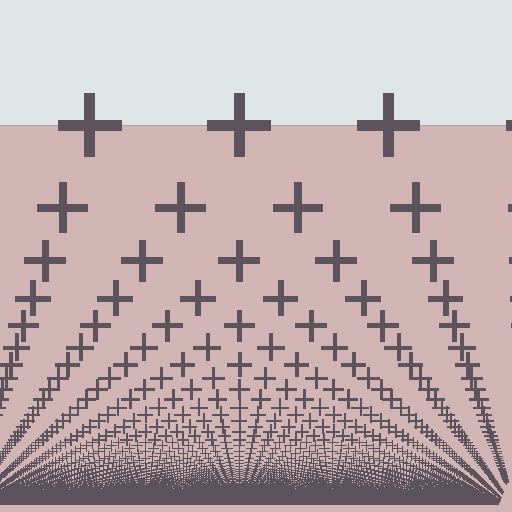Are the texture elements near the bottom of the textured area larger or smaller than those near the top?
Smaller. The gradient is inverted — elements near the bottom are smaller and denser.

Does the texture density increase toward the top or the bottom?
Density increases toward the bottom.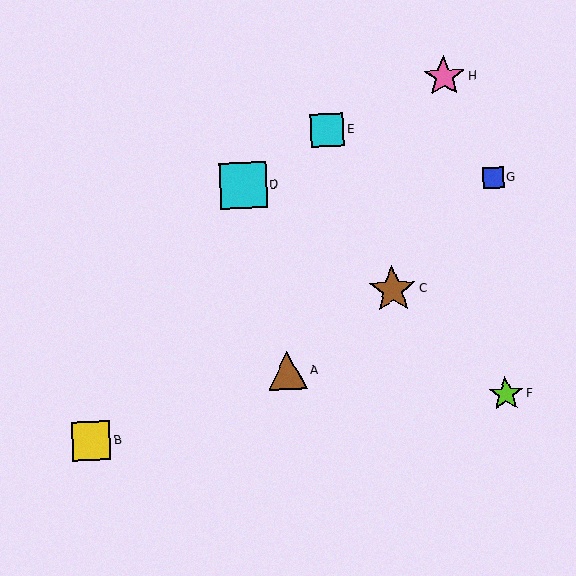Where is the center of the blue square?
The center of the blue square is at (493, 178).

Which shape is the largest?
The brown star (labeled C) is the largest.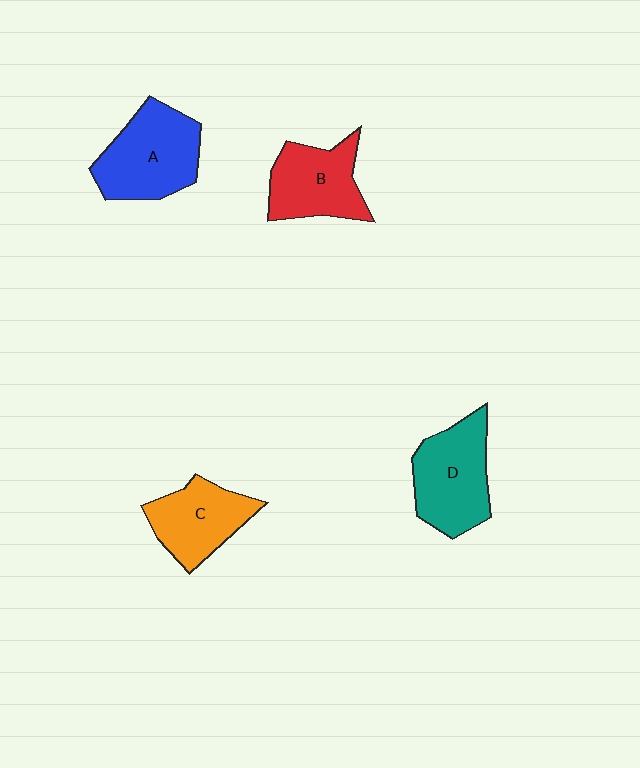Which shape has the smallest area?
Shape C (orange).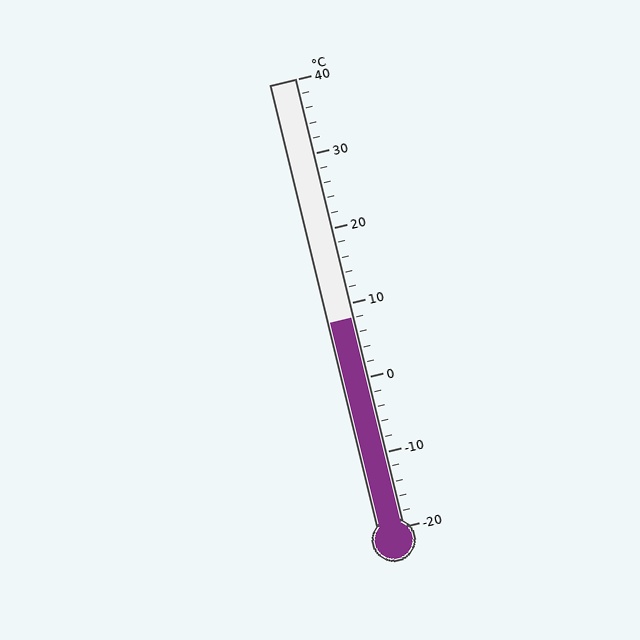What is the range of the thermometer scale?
The thermometer scale ranges from -20°C to 40°C.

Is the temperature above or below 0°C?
The temperature is above 0°C.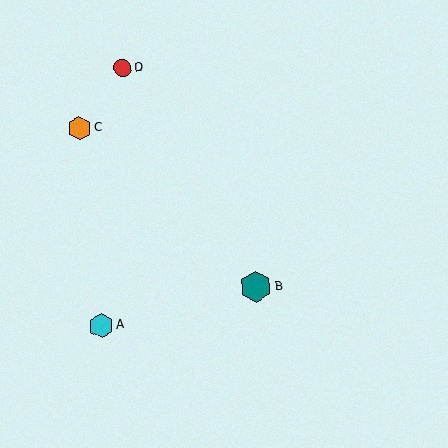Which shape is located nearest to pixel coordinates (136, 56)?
The red circle (labeled D) at (123, 68) is nearest to that location.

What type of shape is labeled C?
Shape C is an orange hexagon.